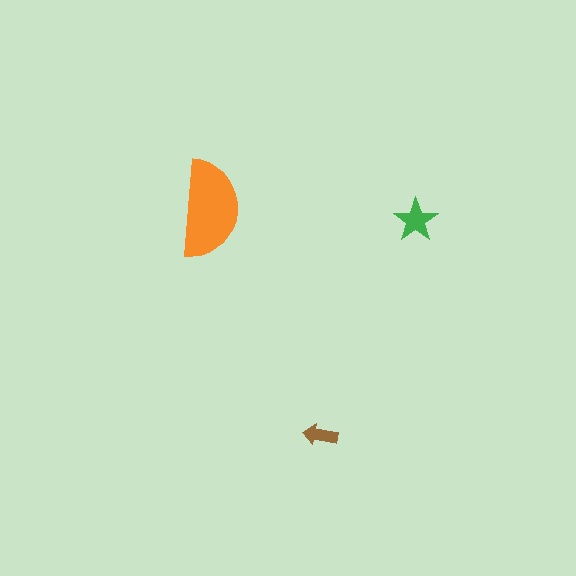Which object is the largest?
The orange semicircle.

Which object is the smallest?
The brown arrow.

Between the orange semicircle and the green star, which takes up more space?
The orange semicircle.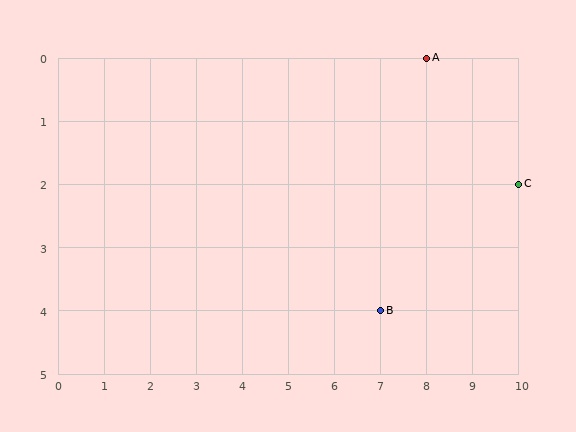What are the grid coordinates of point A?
Point A is at grid coordinates (8, 0).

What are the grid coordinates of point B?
Point B is at grid coordinates (7, 4).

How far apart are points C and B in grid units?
Points C and B are 3 columns and 2 rows apart (about 3.6 grid units diagonally).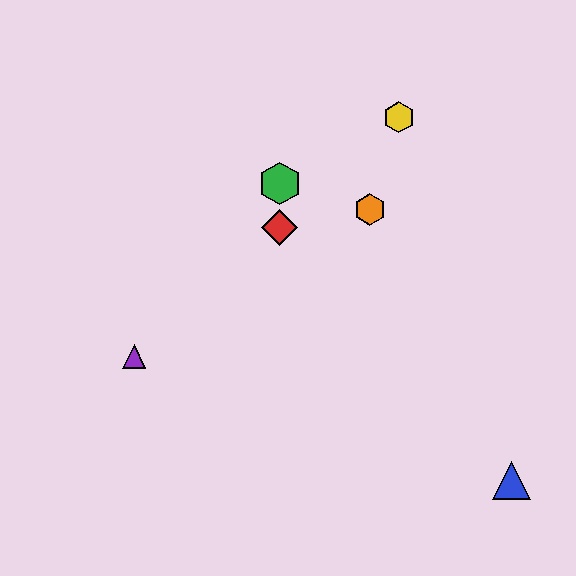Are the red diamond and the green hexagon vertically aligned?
Yes, both are at x≈280.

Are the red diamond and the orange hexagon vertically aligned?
No, the red diamond is at x≈280 and the orange hexagon is at x≈370.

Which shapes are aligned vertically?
The red diamond, the green hexagon are aligned vertically.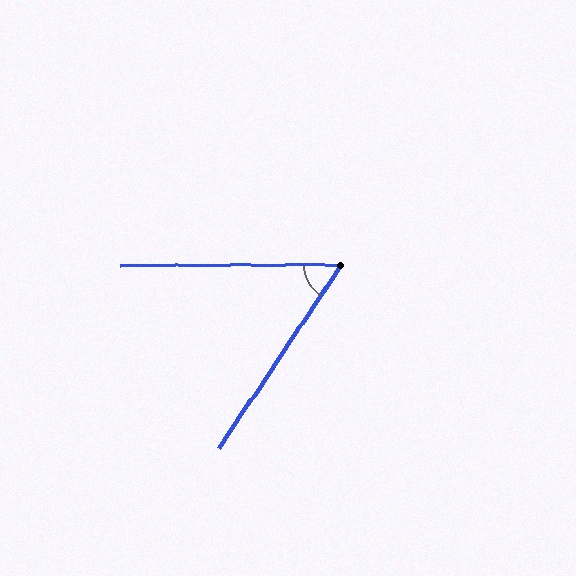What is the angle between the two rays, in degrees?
Approximately 56 degrees.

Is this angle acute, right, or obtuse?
It is acute.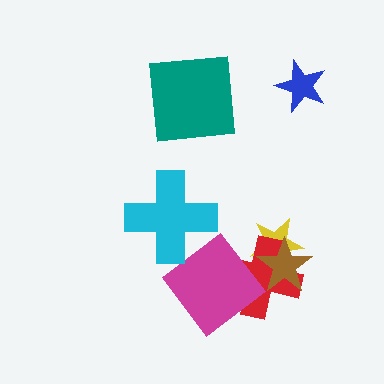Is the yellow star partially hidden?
Yes, it is partially covered by another shape.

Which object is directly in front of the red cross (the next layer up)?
The brown star is directly in front of the red cross.